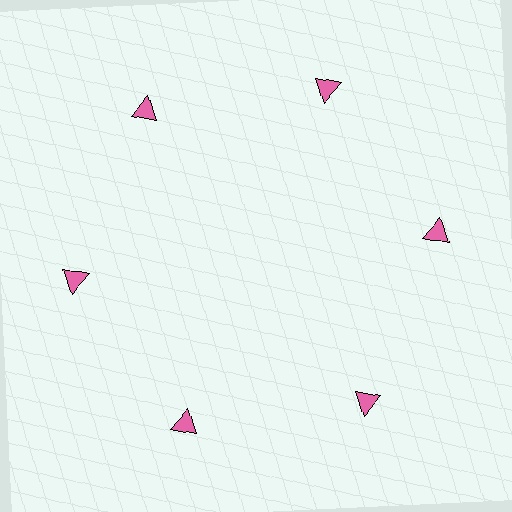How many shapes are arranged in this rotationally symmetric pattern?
There are 6 shapes, arranged in 6 groups of 1.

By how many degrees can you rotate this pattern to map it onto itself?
The pattern maps onto itself every 60 degrees of rotation.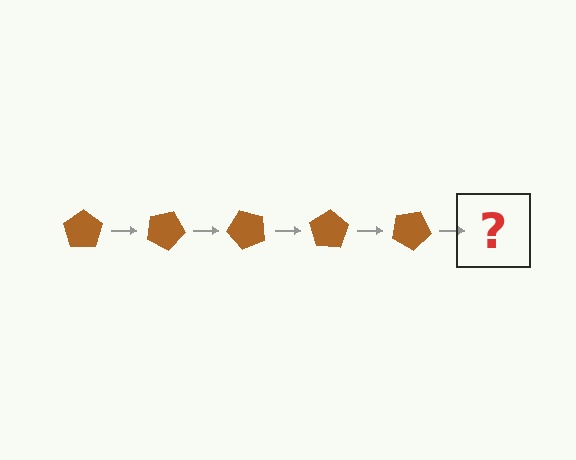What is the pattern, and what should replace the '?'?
The pattern is that the pentagon rotates 25 degrees each step. The '?' should be a brown pentagon rotated 125 degrees.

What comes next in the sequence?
The next element should be a brown pentagon rotated 125 degrees.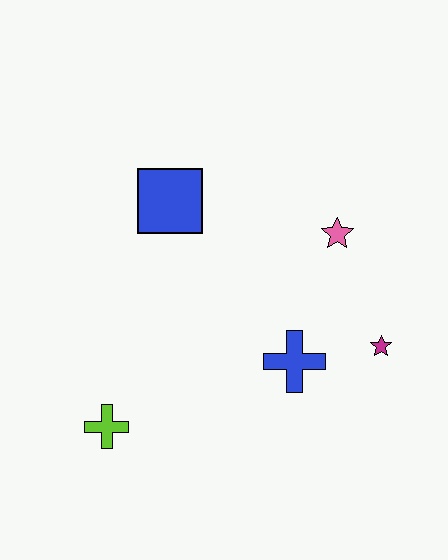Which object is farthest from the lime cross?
The pink star is farthest from the lime cross.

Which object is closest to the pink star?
The magenta star is closest to the pink star.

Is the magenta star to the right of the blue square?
Yes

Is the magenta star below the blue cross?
No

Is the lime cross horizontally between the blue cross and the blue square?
No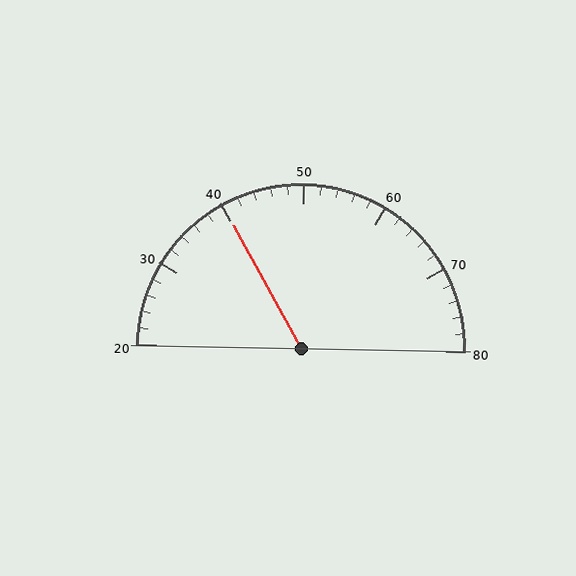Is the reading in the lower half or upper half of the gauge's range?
The reading is in the lower half of the range (20 to 80).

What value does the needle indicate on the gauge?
The needle indicates approximately 40.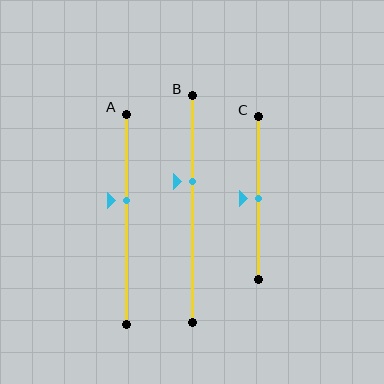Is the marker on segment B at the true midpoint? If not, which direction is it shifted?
No, the marker on segment B is shifted upward by about 12% of the segment length.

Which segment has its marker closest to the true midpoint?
Segment C has its marker closest to the true midpoint.